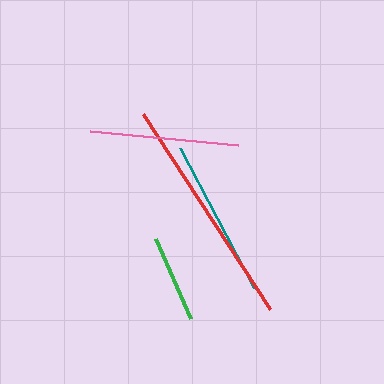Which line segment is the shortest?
The green line is the shortest at approximately 88 pixels.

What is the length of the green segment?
The green segment is approximately 88 pixels long.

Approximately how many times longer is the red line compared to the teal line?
The red line is approximately 1.5 times the length of the teal line.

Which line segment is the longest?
The red line is the longest at approximately 233 pixels.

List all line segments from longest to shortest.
From longest to shortest: red, teal, pink, green.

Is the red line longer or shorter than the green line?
The red line is longer than the green line.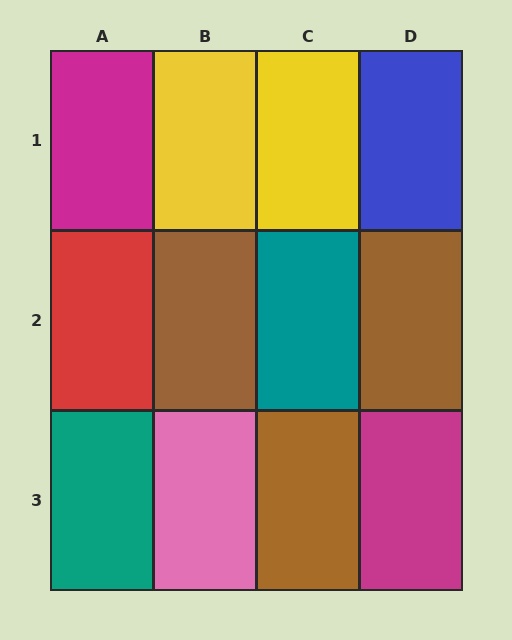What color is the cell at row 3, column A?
Teal.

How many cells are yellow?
2 cells are yellow.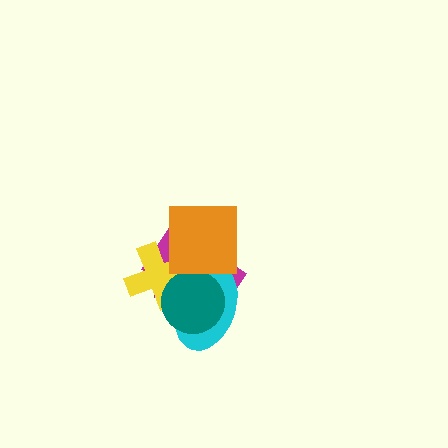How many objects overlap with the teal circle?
4 objects overlap with the teal circle.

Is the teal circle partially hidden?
No, no other shape covers it.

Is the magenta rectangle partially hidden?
Yes, it is partially covered by another shape.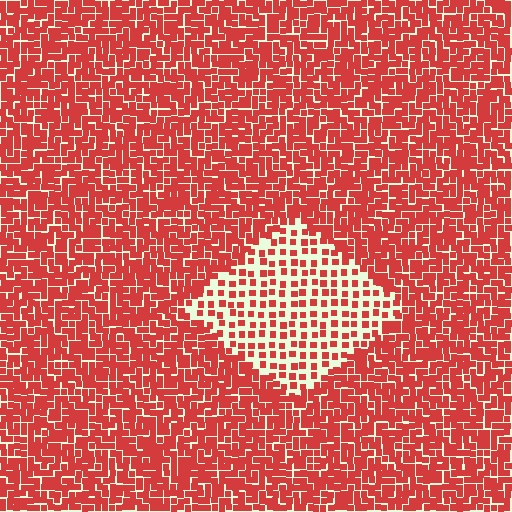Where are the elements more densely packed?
The elements are more densely packed outside the diamond boundary.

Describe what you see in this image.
The image contains small red elements arranged at two different densities. A diamond-shaped region is visible where the elements are less densely packed than the surrounding area.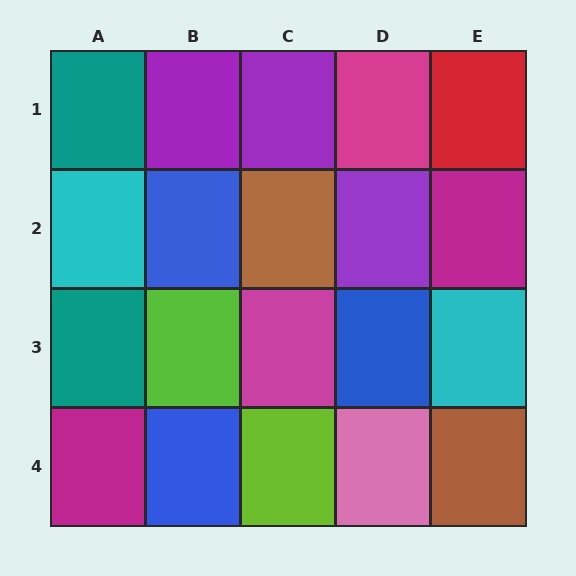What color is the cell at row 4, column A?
Magenta.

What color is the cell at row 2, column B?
Blue.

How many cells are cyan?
2 cells are cyan.